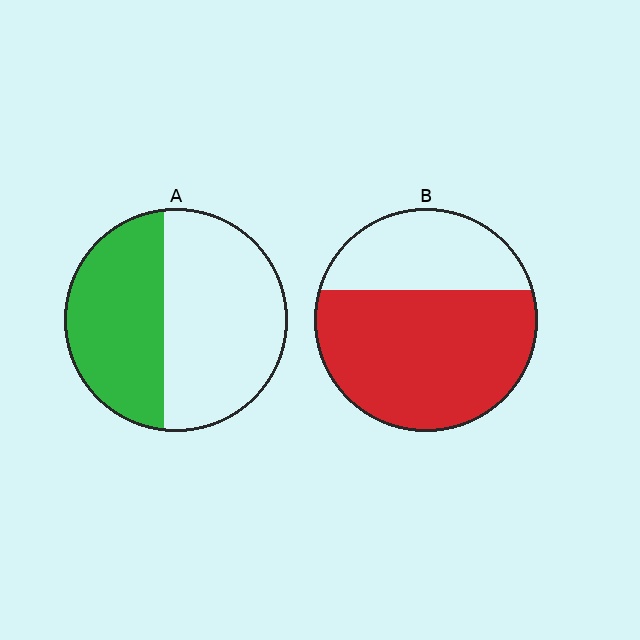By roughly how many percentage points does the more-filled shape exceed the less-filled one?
By roughly 25 percentage points (B over A).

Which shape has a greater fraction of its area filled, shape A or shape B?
Shape B.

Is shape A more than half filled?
No.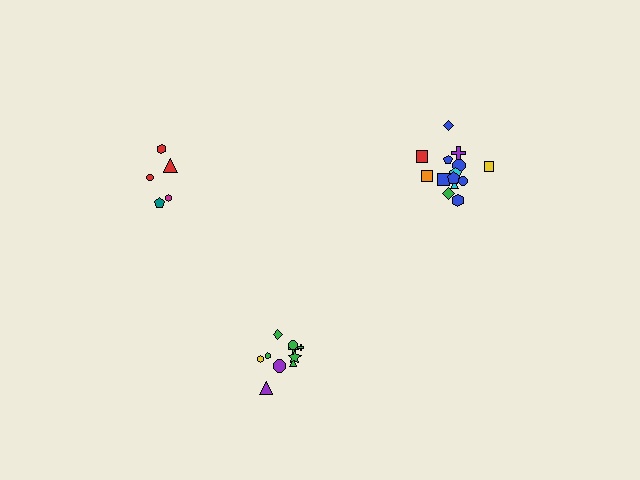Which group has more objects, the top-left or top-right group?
The top-right group.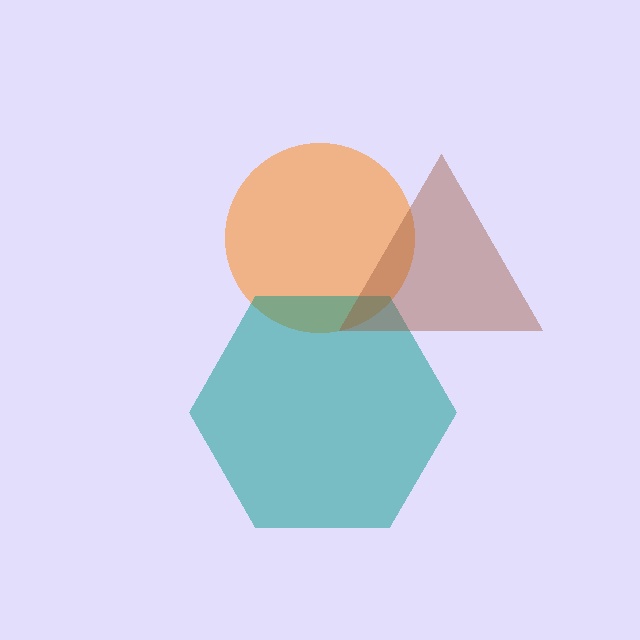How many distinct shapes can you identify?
There are 3 distinct shapes: an orange circle, a teal hexagon, a brown triangle.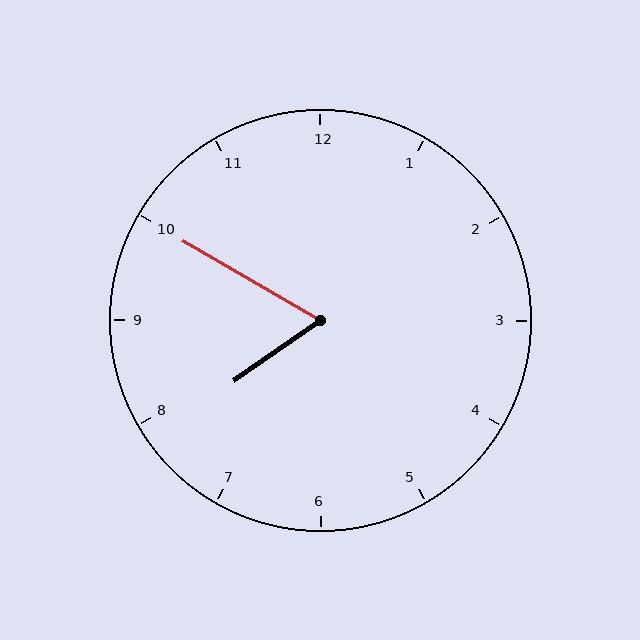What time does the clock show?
7:50.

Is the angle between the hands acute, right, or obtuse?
It is acute.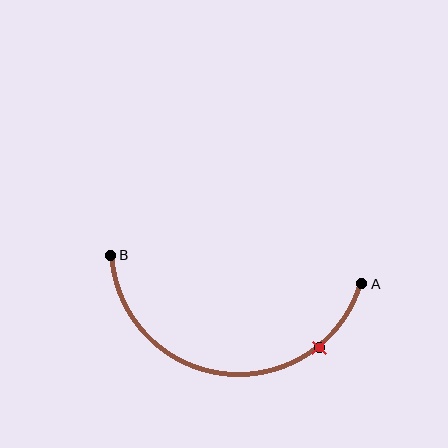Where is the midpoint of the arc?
The arc midpoint is the point on the curve farthest from the straight line joining A and B. It sits below that line.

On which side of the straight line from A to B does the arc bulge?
The arc bulges below the straight line connecting A and B.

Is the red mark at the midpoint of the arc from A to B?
No. The red mark lies on the arc but is closer to endpoint A. The arc midpoint would be at the point on the curve equidistant along the arc from both A and B.